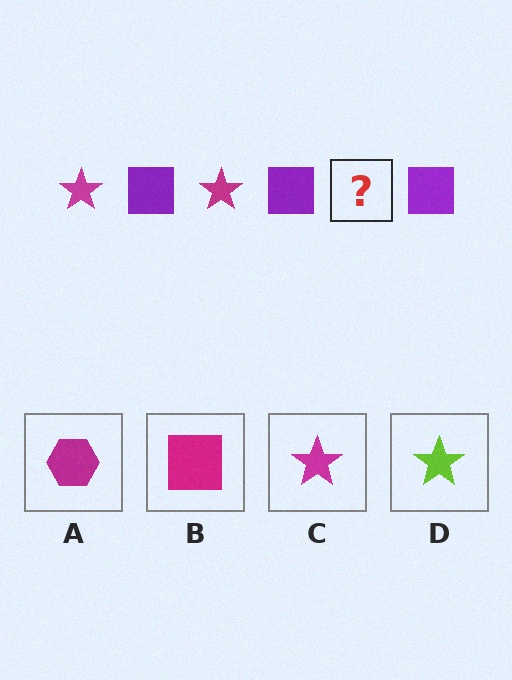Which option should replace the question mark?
Option C.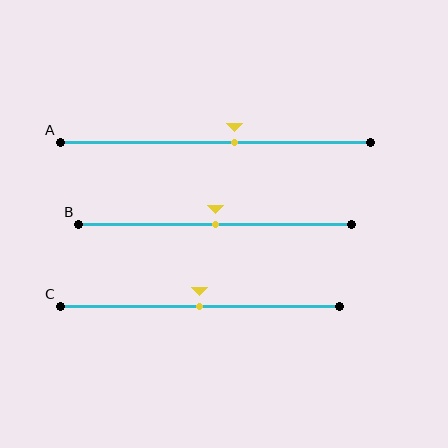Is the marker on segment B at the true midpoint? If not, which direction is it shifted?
Yes, the marker on segment B is at the true midpoint.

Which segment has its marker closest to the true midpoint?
Segment B has its marker closest to the true midpoint.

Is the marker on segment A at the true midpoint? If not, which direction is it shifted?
No, the marker on segment A is shifted to the right by about 6% of the segment length.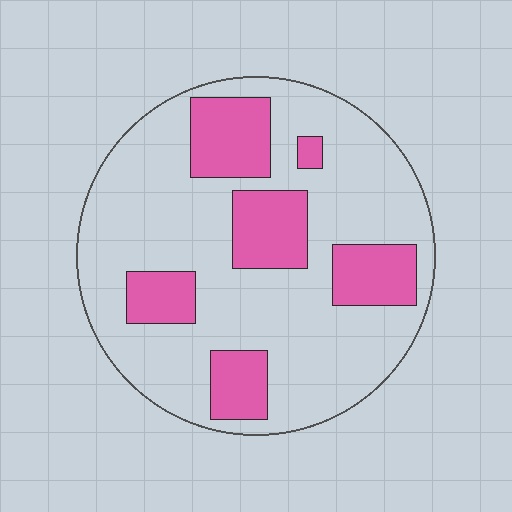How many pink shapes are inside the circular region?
6.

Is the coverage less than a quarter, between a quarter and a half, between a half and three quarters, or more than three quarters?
Between a quarter and a half.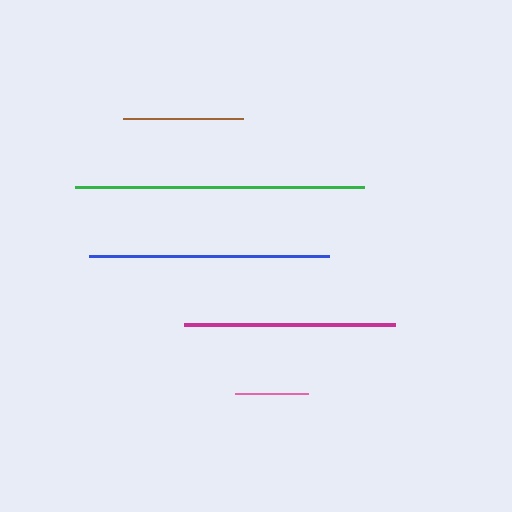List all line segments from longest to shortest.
From longest to shortest: green, blue, magenta, brown, pink.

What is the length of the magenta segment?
The magenta segment is approximately 210 pixels long.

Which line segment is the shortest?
The pink line is the shortest at approximately 73 pixels.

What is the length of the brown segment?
The brown segment is approximately 120 pixels long.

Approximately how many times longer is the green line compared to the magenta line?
The green line is approximately 1.4 times the length of the magenta line.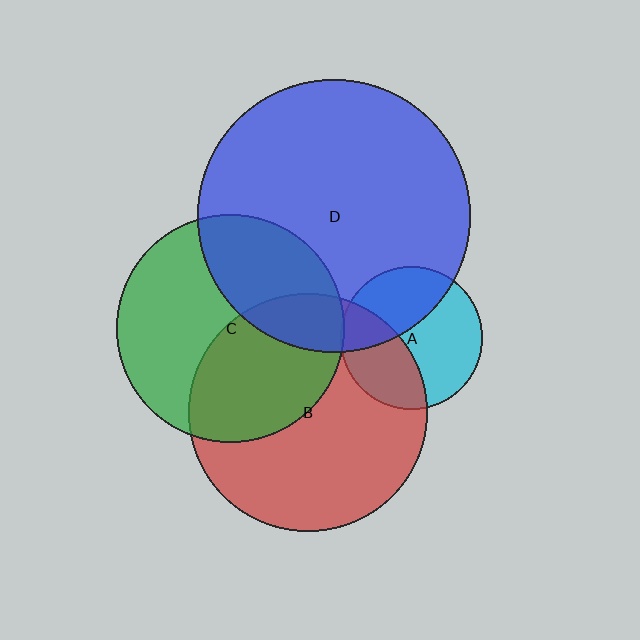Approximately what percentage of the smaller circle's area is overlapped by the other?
Approximately 35%.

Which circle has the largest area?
Circle D (blue).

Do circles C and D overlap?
Yes.